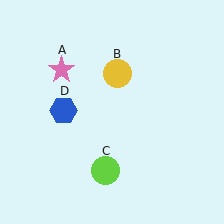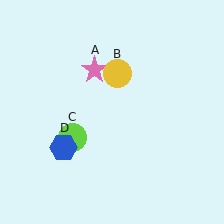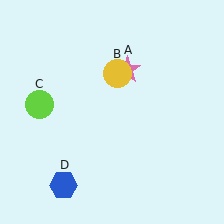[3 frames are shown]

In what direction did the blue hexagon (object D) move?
The blue hexagon (object D) moved down.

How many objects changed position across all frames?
3 objects changed position: pink star (object A), lime circle (object C), blue hexagon (object D).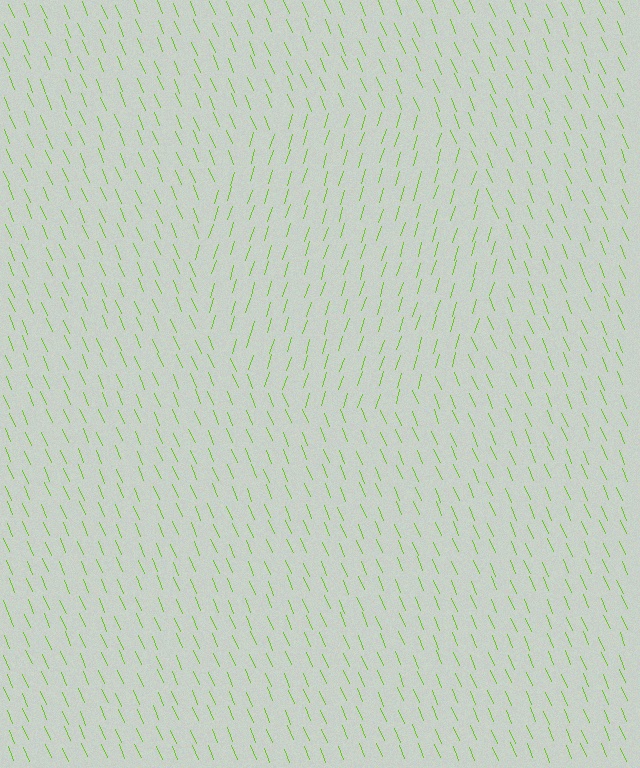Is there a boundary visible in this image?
Yes, there is a texture boundary formed by a change in line orientation.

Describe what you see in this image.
The image is filled with small lime line segments. A circle region in the image has lines oriented differently from the surrounding lines, creating a visible texture boundary.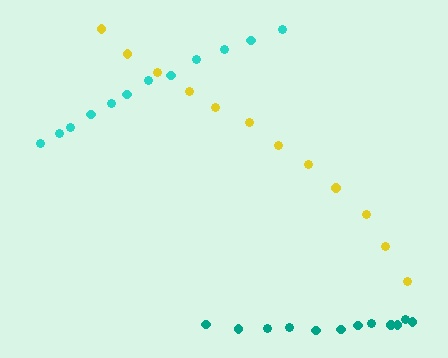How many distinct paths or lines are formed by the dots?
There are 3 distinct paths.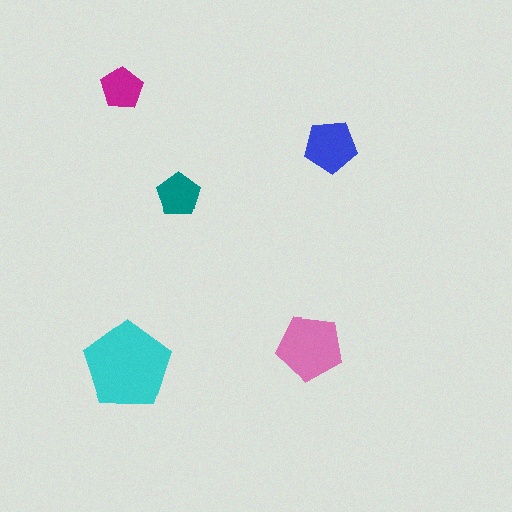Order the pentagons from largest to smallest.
the cyan one, the pink one, the blue one, the teal one, the magenta one.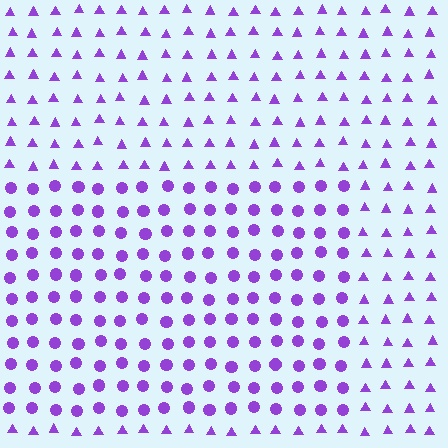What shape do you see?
I see a rectangle.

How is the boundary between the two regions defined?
The boundary is defined by a change in element shape: circles inside vs. triangles outside. All elements share the same color and spacing.